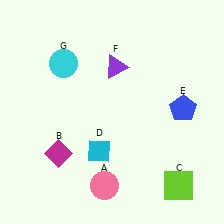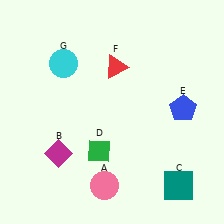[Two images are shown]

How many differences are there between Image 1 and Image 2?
There are 3 differences between the two images.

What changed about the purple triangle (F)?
In Image 1, F is purple. In Image 2, it changed to red.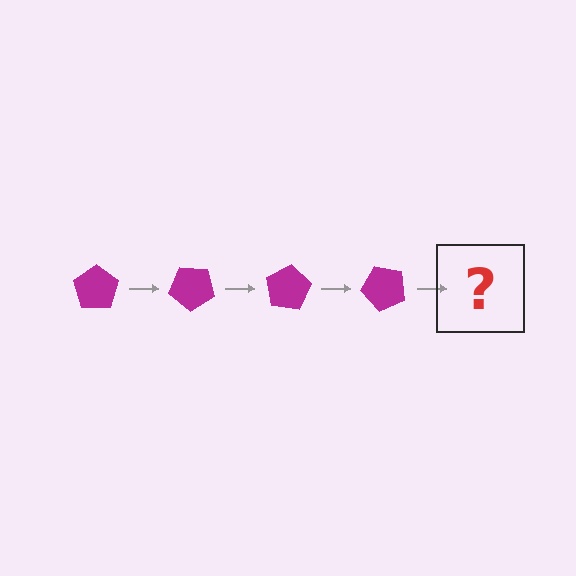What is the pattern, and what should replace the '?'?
The pattern is that the pentagon rotates 40 degrees each step. The '?' should be a magenta pentagon rotated 160 degrees.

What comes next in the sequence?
The next element should be a magenta pentagon rotated 160 degrees.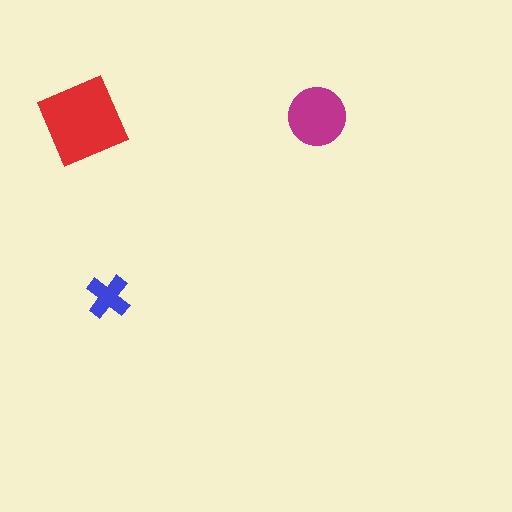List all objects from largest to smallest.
The red diamond, the magenta circle, the blue cross.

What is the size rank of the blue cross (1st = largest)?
3rd.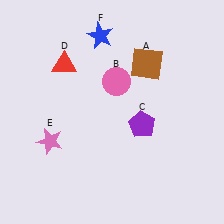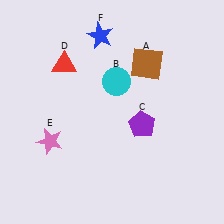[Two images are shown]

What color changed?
The circle (B) changed from pink in Image 1 to cyan in Image 2.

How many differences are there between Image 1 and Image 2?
There is 1 difference between the two images.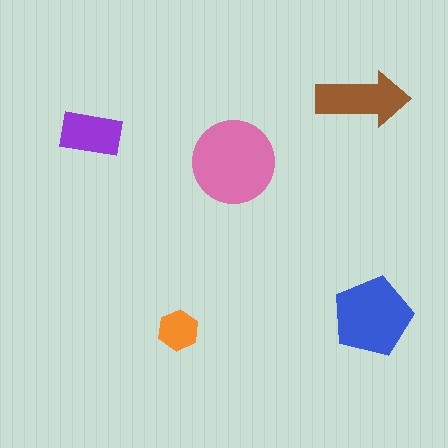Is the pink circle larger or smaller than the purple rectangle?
Larger.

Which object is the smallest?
The orange hexagon.